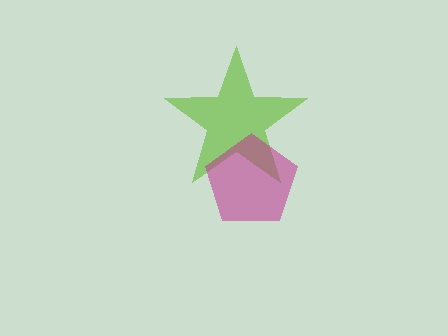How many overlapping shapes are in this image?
There are 2 overlapping shapes in the image.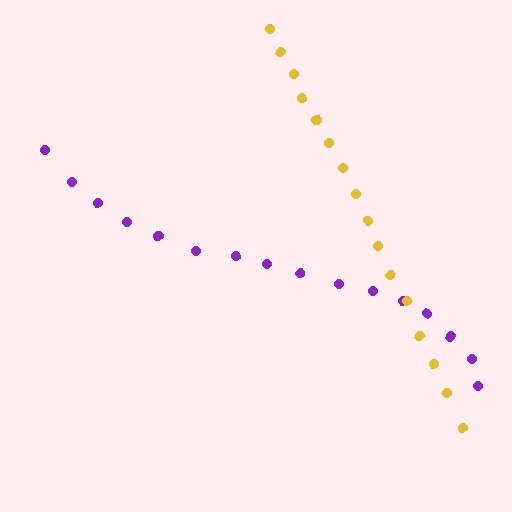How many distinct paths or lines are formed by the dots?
There are 2 distinct paths.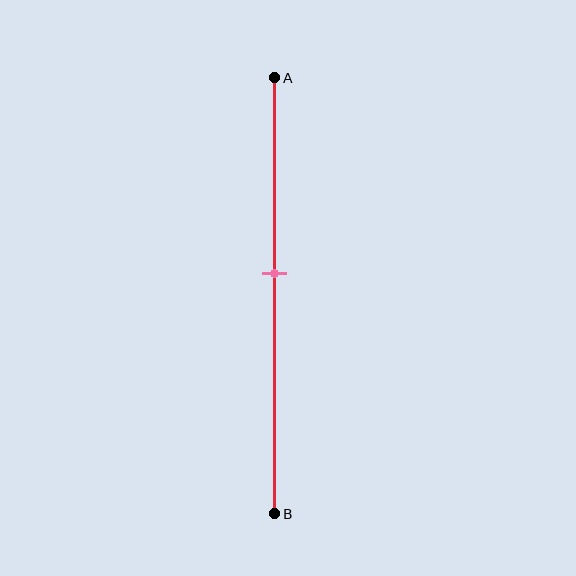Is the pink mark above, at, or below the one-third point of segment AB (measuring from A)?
The pink mark is below the one-third point of segment AB.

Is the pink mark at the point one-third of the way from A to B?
No, the mark is at about 45% from A, not at the 33% one-third point.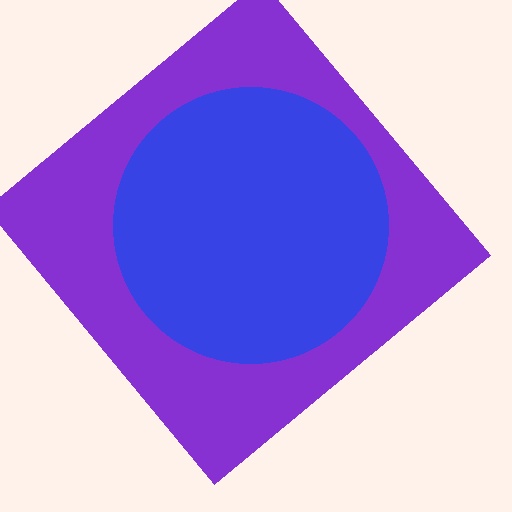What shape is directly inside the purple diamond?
The blue circle.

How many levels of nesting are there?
2.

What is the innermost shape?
The blue circle.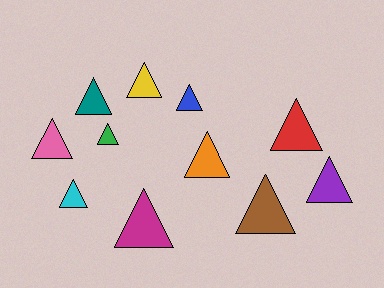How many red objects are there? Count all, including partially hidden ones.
There is 1 red object.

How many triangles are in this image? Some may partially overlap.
There are 11 triangles.